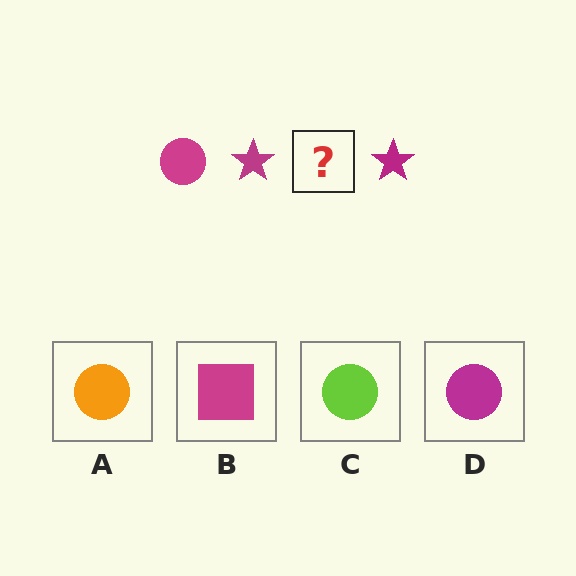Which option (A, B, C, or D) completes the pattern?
D.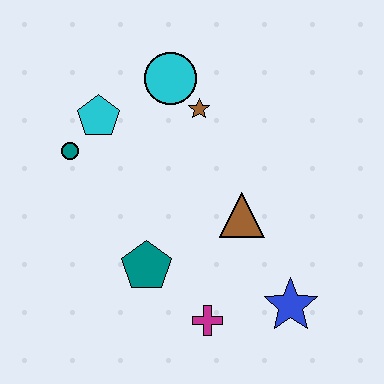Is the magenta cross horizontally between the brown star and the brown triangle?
Yes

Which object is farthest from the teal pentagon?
The cyan circle is farthest from the teal pentagon.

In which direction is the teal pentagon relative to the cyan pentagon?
The teal pentagon is below the cyan pentagon.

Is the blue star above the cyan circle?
No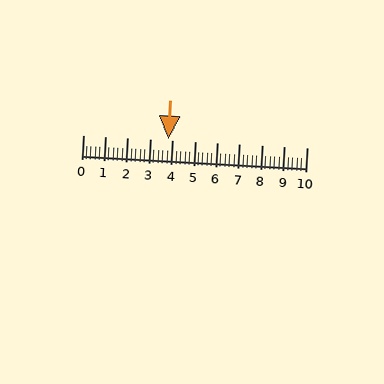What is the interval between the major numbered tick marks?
The major tick marks are spaced 1 units apart.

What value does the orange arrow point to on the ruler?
The orange arrow points to approximately 3.8.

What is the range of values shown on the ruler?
The ruler shows values from 0 to 10.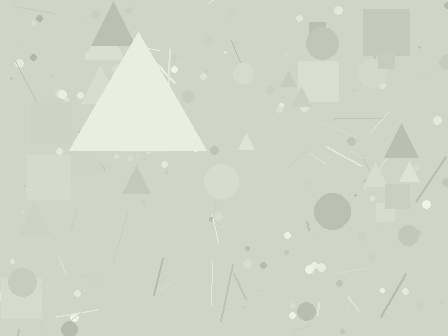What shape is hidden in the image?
A triangle is hidden in the image.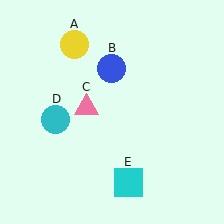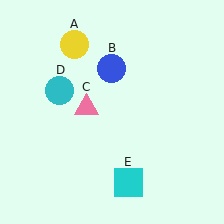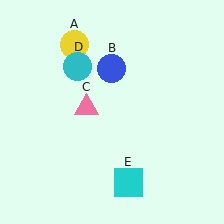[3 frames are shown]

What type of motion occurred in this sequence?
The cyan circle (object D) rotated clockwise around the center of the scene.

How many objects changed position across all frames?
1 object changed position: cyan circle (object D).